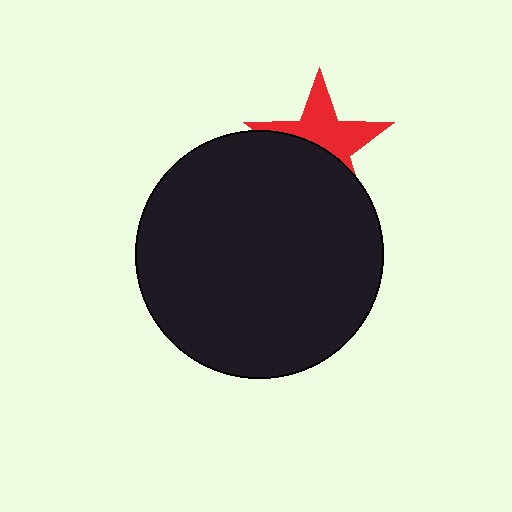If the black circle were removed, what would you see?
You would see the complete red star.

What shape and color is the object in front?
The object in front is a black circle.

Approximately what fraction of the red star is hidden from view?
Roughly 50% of the red star is hidden behind the black circle.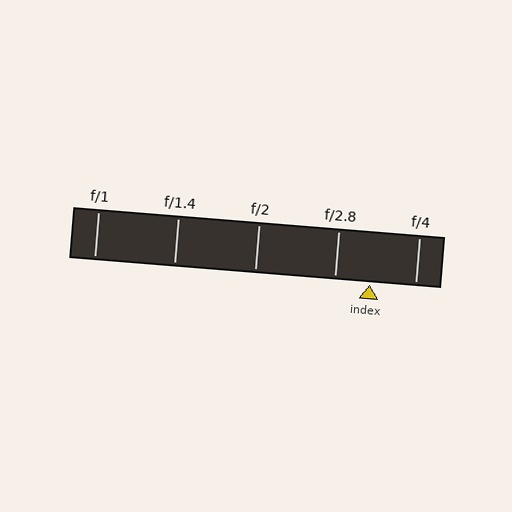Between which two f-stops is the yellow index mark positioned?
The index mark is between f/2.8 and f/4.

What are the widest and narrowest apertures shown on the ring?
The widest aperture shown is f/1 and the narrowest is f/4.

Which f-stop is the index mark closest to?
The index mark is closest to f/2.8.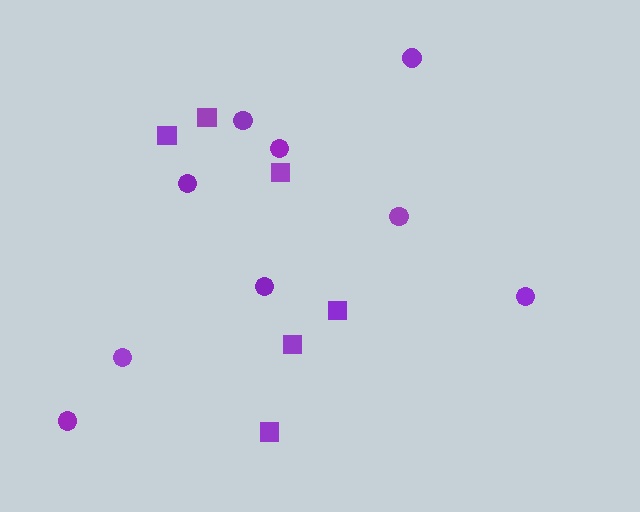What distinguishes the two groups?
There are 2 groups: one group of squares (6) and one group of circles (9).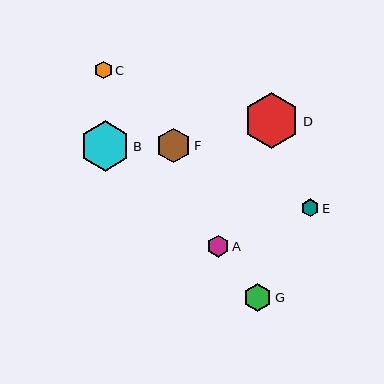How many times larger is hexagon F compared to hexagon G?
Hexagon F is approximately 1.2 times the size of hexagon G.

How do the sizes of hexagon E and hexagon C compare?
Hexagon E and hexagon C are approximately the same size.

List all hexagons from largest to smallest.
From largest to smallest: D, B, F, G, A, E, C.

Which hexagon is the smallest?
Hexagon C is the smallest with a size of approximately 18 pixels.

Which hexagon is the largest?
Hexagon D is the largest with a size of approximately 56 pixels.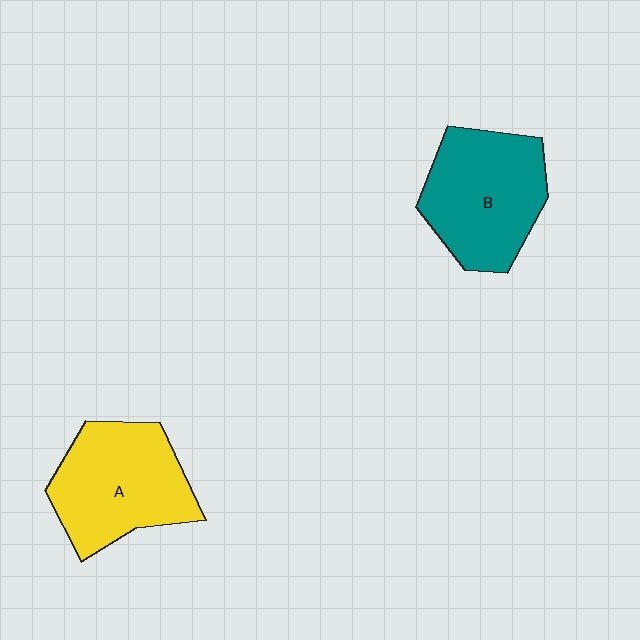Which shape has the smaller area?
Shape B (teal).